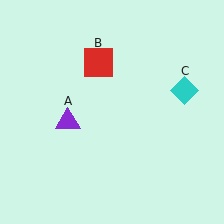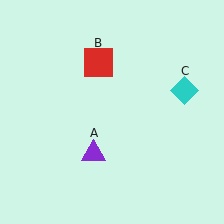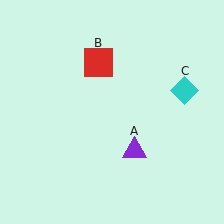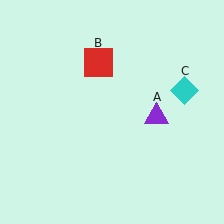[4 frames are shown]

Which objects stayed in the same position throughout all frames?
Red square (object B) and cyan diamond (object C) remained stationary.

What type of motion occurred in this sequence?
The purple triangle (object A) rotated counterclockwise around the center of the scene.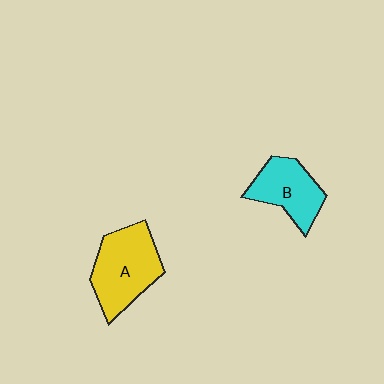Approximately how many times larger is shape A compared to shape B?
Approximately 1.3 times.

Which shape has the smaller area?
Shape B (cyan).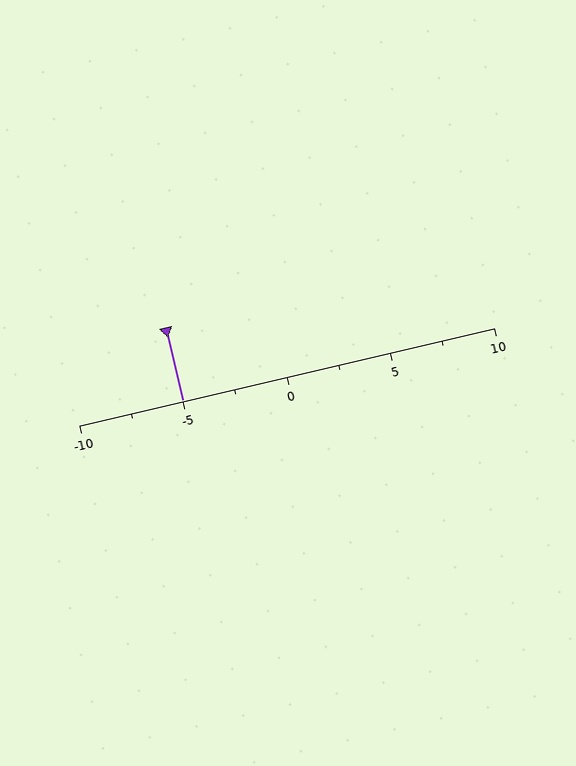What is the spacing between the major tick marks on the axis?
The major ticks are spaced 5 apart.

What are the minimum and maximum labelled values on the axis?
The axis runs from -10 to 10.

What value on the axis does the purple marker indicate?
The marker indicates approximately -5.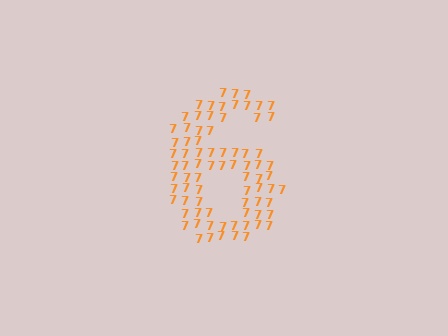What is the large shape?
The large shape is the digit 6.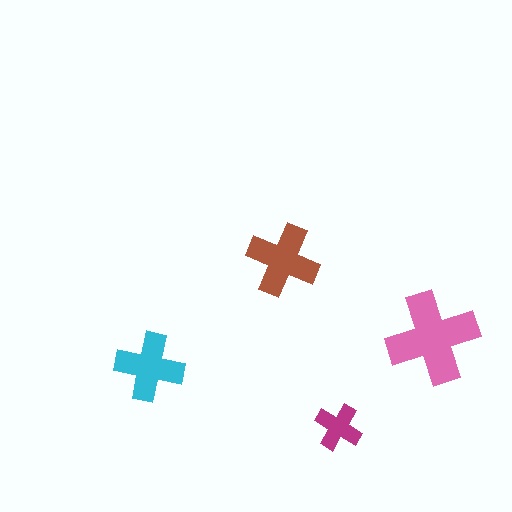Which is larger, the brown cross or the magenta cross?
The brown one.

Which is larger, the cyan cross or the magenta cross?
The cyan one.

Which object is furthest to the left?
The cyan cross is leftmost.